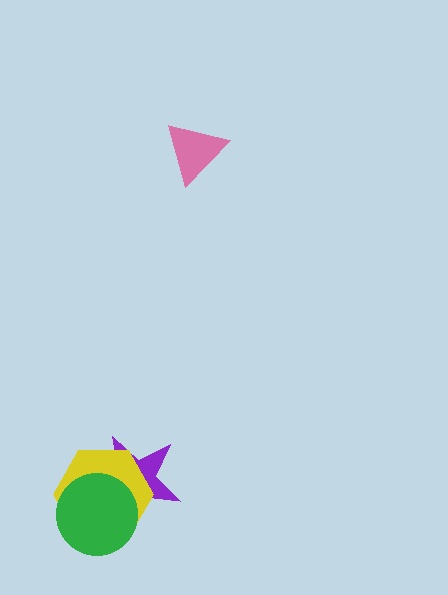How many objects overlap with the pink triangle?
0 objects overlap with the pink triangle.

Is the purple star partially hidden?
Yes, it is partially covered by another shape.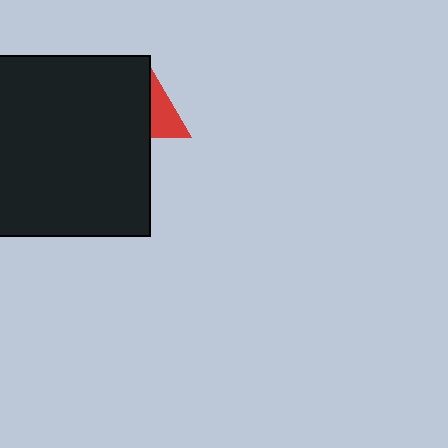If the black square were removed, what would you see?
You would see the complete red triangle.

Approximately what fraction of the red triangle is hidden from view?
Roughly 65% of the red triangle is hidden behind the black square.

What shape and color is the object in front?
The object in front is a black square.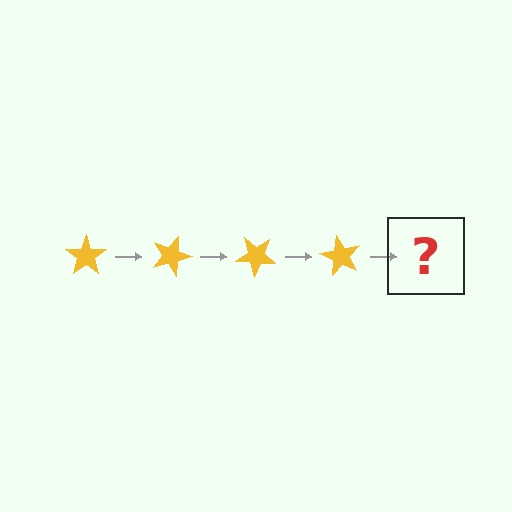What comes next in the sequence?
The next element should be a yellow star rotated 80 degrees.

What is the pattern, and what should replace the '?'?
The pattern is that the star rotates 20 degrees each step. The '?' should be a yellow star rotated 80 degrees.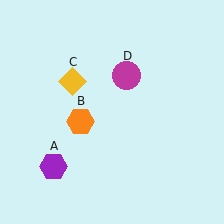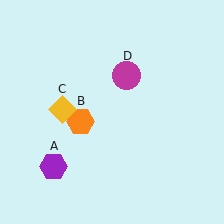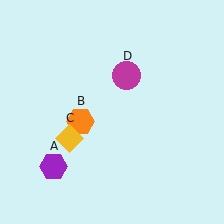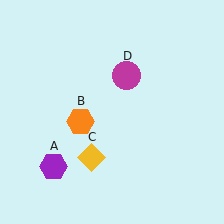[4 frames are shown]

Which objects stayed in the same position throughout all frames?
Purple hexagon (object A) and orange hexagon (object B) and magenta circle (object D) remained stationary.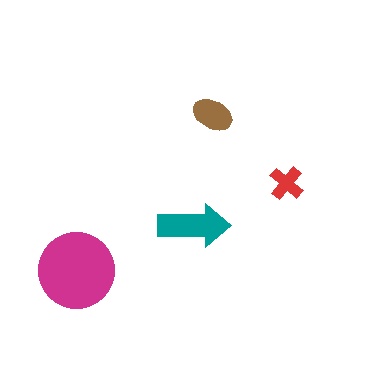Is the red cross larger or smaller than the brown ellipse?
Smaller.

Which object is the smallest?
The red cross.